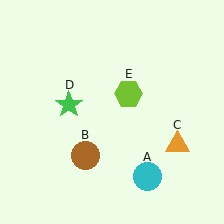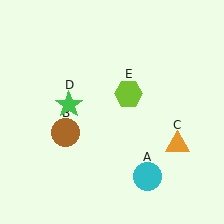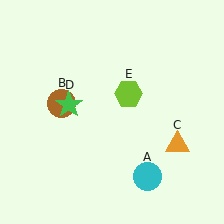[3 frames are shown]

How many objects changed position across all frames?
1 object changed position: brown circle (object B).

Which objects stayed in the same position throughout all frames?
Cyan circle (object A) and orange triangle (object C) and green star (object D) and lime hexagon (object E) remained stationary.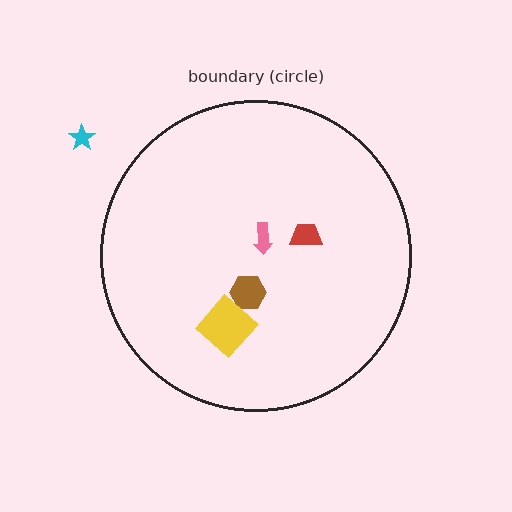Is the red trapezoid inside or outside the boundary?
Inside.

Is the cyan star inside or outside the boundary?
Outside.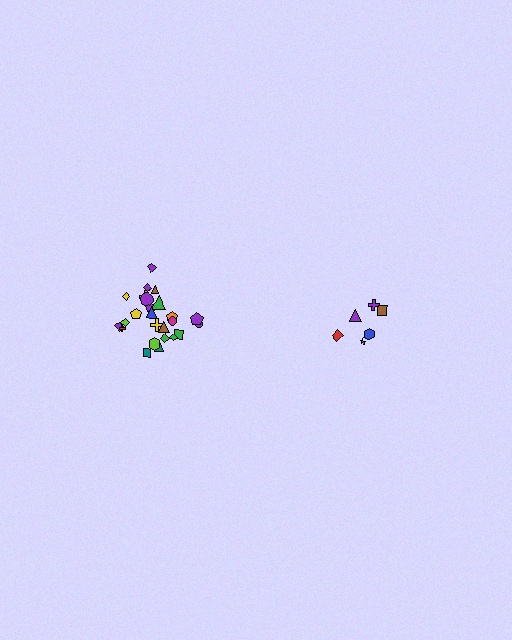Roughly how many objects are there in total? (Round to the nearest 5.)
Roughly 30 objects in total.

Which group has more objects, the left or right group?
The left group.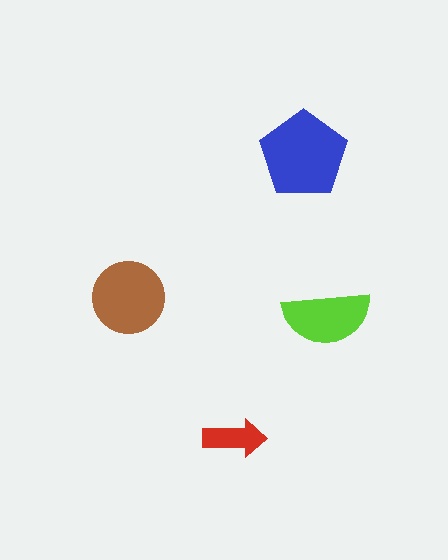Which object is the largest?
The blue pentagon.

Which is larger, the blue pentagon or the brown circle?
The blue pentagon.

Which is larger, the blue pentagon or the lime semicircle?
The blue pentagon.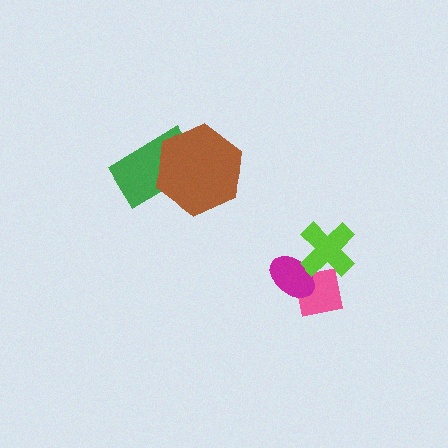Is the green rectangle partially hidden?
Yes, it is partially covered by another shape.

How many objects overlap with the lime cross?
2 objects overlap with the lime cross.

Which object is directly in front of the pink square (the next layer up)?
The magenta ellipse is directly in front of the pink square.